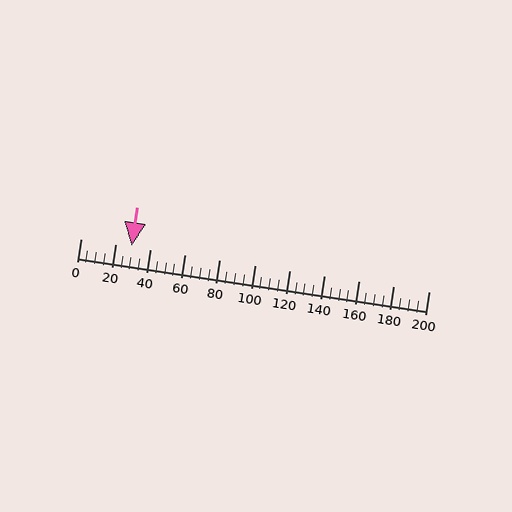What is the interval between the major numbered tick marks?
The major tick marks are spaced 20 units apart.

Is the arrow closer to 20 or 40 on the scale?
The arrow is closer to 20.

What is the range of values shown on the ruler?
The ruler shows values from 0 to 200.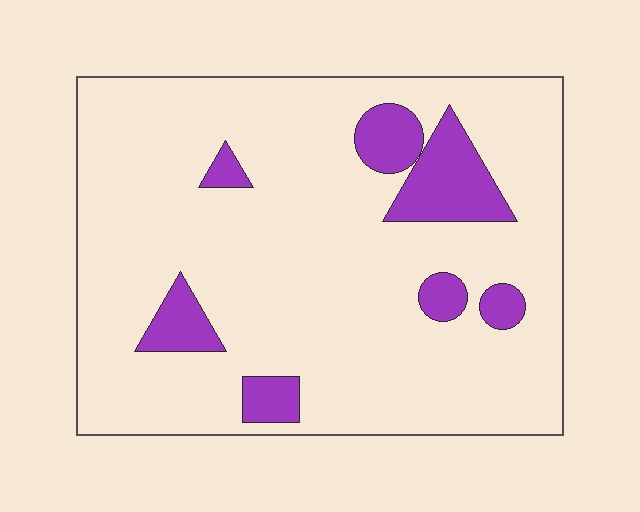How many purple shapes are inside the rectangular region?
7.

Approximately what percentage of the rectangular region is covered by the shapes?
Approximately 15%.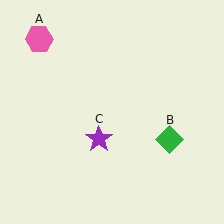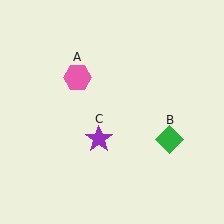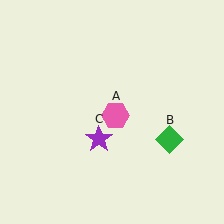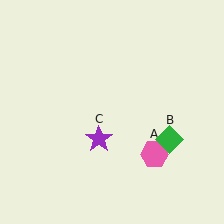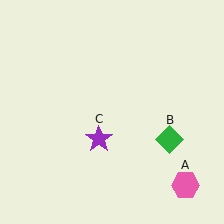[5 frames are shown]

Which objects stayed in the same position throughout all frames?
Green diamond (object B) and purple star (object C) remained stationary.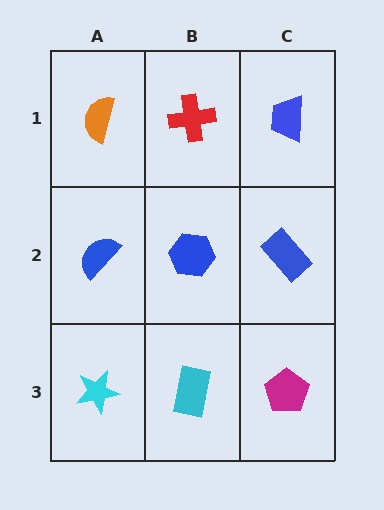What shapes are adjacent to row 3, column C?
A blue rectangle (row 2, column C), a cyan rectangle (row 3, column B).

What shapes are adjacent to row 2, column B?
A red cross (row 1, column B), a cyan rectangle (row 3, column B), a blue semicircle (row 2, column A), a blue rectangle (row 2, column C).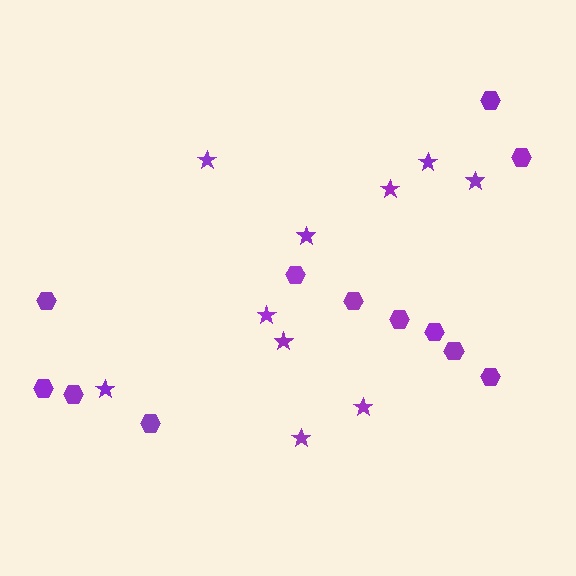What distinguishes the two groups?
There are 2 groups: one group of stars (10) and one group of hexagons (12).